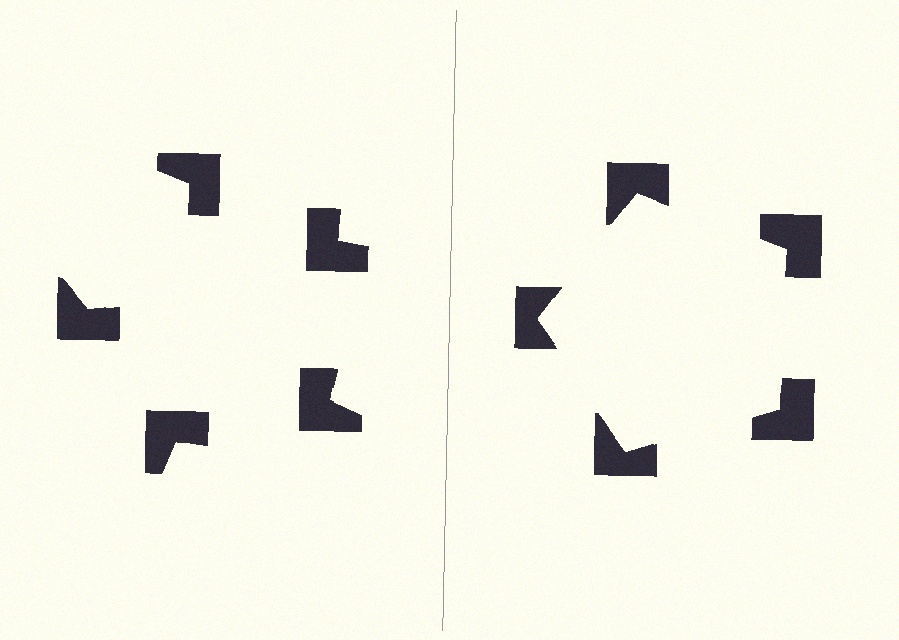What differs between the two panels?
The notched squares are positioned identically on both sides; only the wedge orientations differ. On the right they align to a pentagon; on the left they are misaligned.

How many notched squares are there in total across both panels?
10 — 5 on each side.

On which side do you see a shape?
An illusory pentagon appears on the right side. On the left side the wedge cuts are rotated, so no coherent shape forms.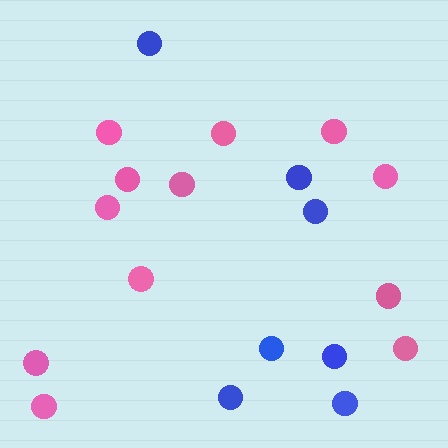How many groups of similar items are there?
There are 2 groups: one group of pink circles (12) and one group of blue circles (7).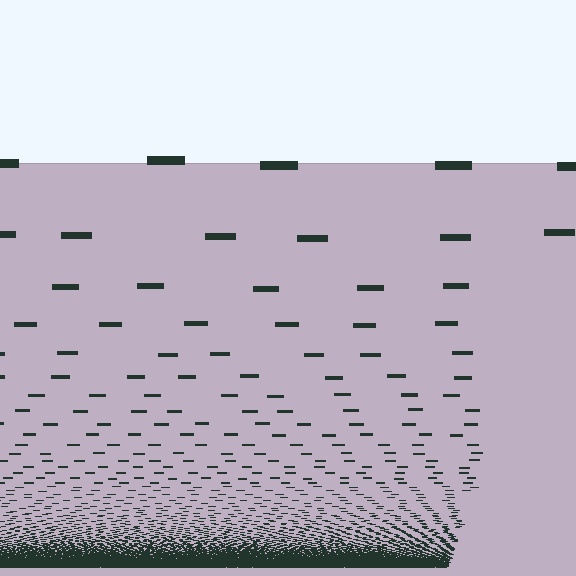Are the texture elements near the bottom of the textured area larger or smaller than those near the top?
Smaller. The gradient is inverted — elements near the bottom are smaller and denser.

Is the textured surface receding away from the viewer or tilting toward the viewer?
The surface appears to tilt toward the viewer. Texture elements get larger and sparser toward the top.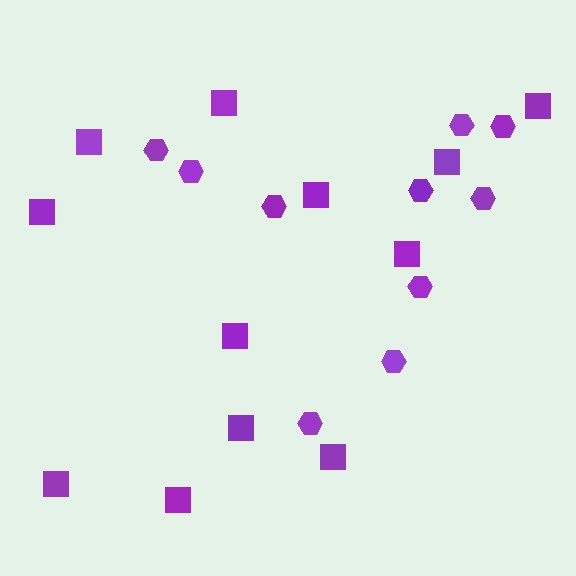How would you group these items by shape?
There are 2 groups: one group of hexagons (10) and one group of squares (12).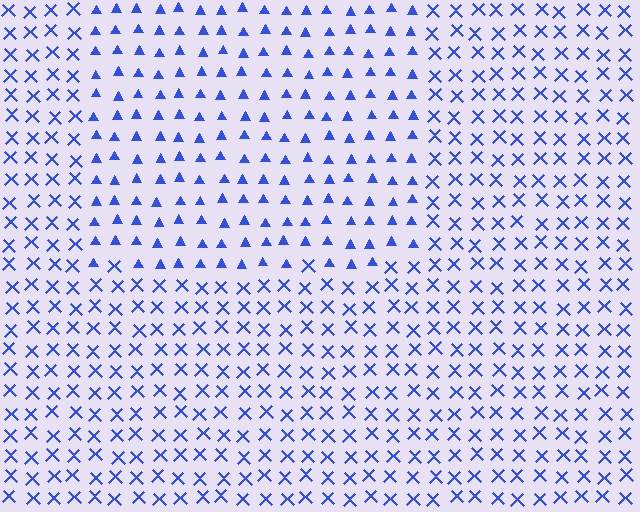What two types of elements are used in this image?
The image uses triangles inside the rectangle region and X marks outside it.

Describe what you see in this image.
The image is filled with small blue elements arranged in a uniform grid. A rectangle-shaped region contains triangles, while the surrounding area contains X marks. The boundary is defined purely by the change in element shape.